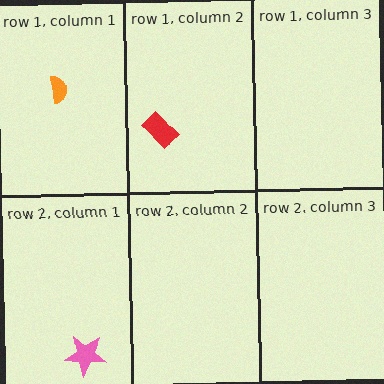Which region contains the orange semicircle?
The row 1, column 1 region.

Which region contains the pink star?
The row 2, column 1 region.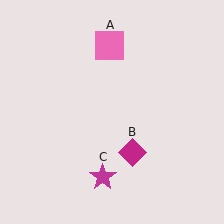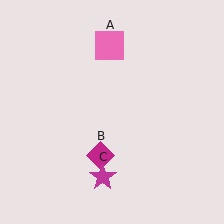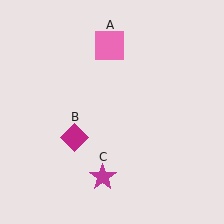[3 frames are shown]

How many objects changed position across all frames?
1 object changed position: magenta diamond (object B).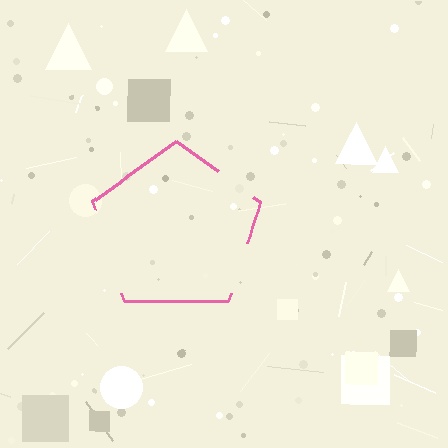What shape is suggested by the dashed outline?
The dashed outline suggests a pentagon.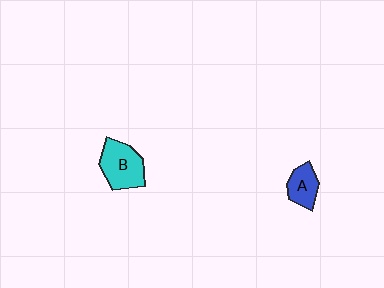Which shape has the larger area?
Shape B (cyan).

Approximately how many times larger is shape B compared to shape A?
Approximately 1.6 times.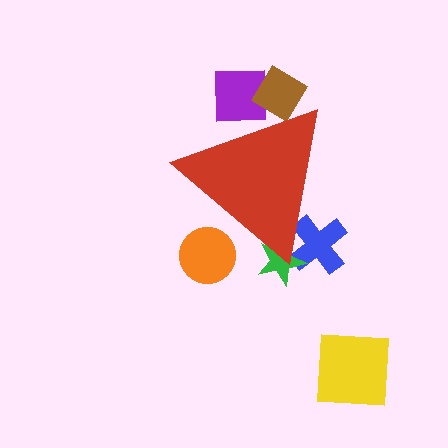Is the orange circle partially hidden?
Yes, the orange circle is partially hidden behind the red triangle.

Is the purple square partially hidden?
Yes, the purple square is partially hidden behind the red triangle.